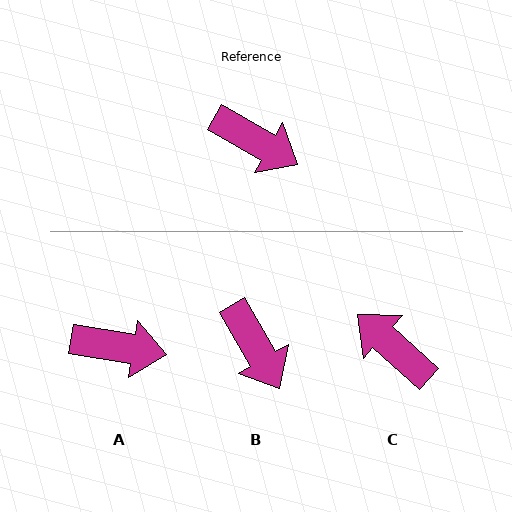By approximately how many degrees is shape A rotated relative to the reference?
Approximately 20 degrees counter-clockwise.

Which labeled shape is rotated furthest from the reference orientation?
C, about 167 degrees away.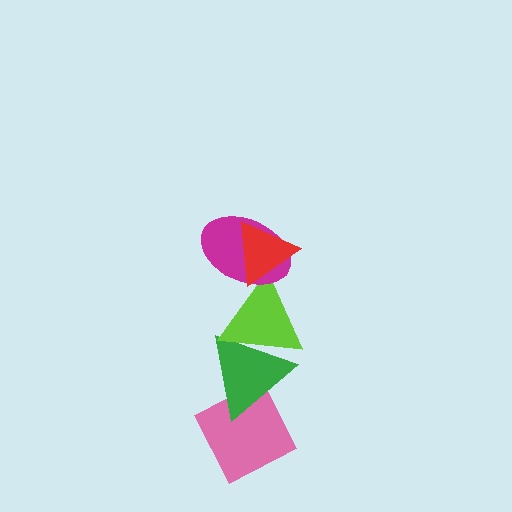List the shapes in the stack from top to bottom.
From top to bottom: the red triangle, the magenta ellipse, the lime triangle, the green triangle, the pink diamond.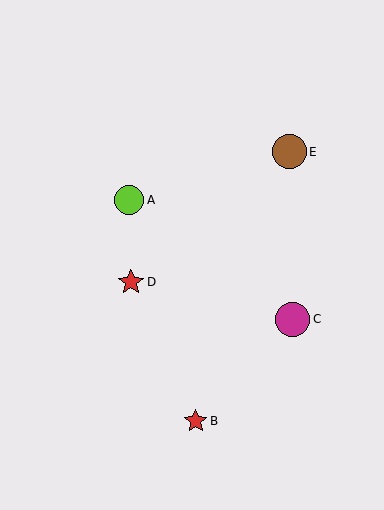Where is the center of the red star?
The center of the red star is at (196, 421).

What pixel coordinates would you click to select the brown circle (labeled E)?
Click at (290, 152) to select the brown circle E.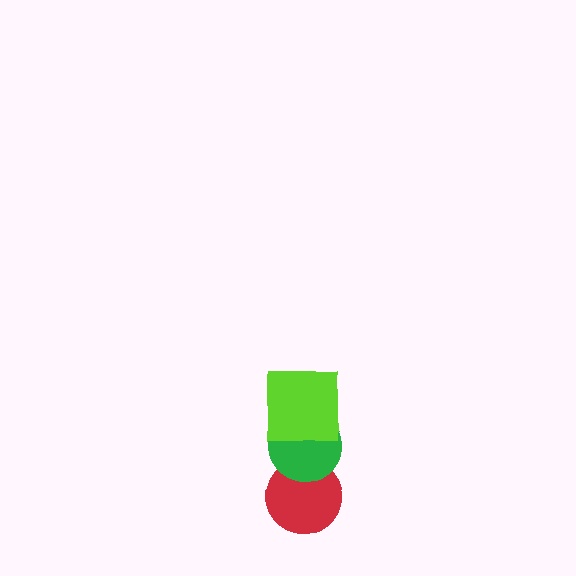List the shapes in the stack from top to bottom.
From top to bottom: the lime square, the green circle, the red circle.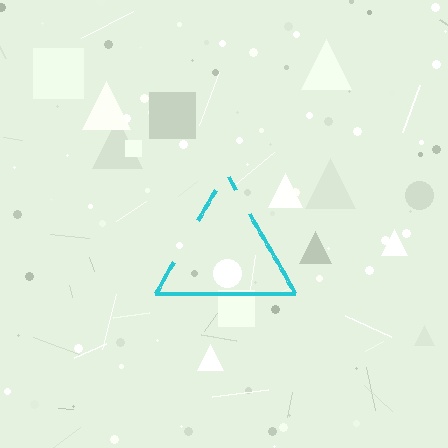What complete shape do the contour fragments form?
The contour fragments form a triangle.